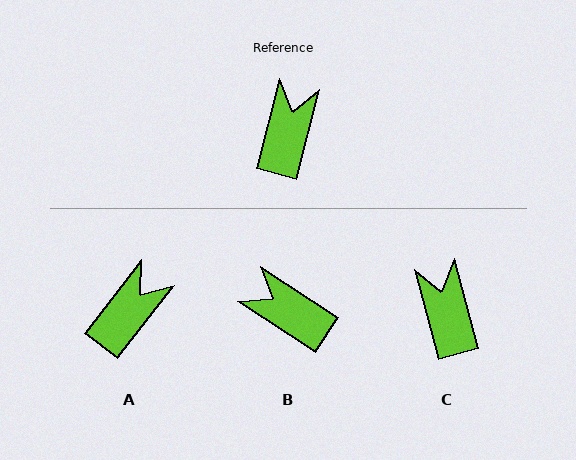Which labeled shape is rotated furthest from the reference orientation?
B, about 71 degrees away.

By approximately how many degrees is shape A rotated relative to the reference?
Approximately 23 degrees clockwise.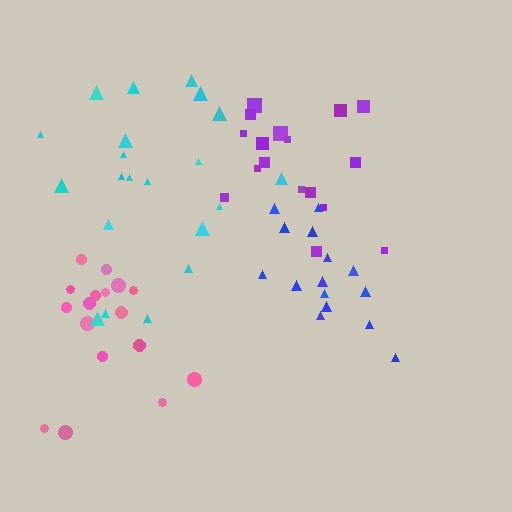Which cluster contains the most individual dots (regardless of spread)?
Cyan (21).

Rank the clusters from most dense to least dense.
blue, pink, purple, cyan.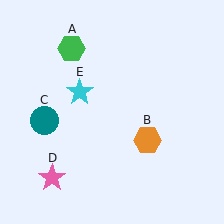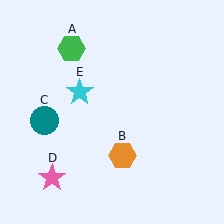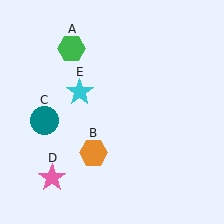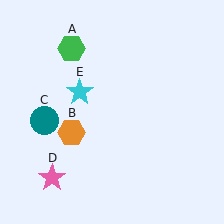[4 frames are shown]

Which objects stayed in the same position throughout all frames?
Green hexagon (object A) and teal circle (object C) and pink star (object D) and cyan star (object E) remained stationary.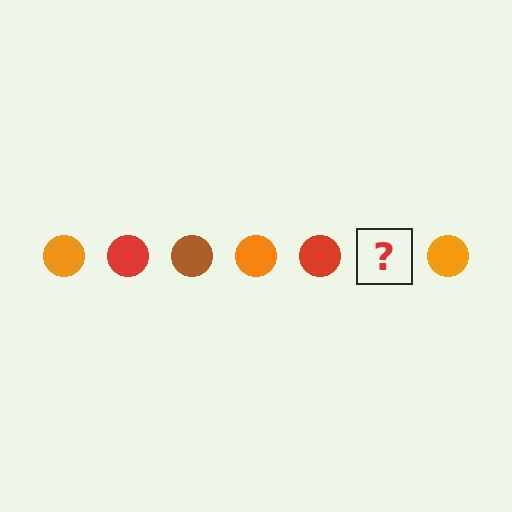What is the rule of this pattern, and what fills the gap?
The rule is that the pattern cycles through orange, red, brown circles. The gap should be filled with a brown circle.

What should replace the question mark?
The question mark should be replaced with a brown circle.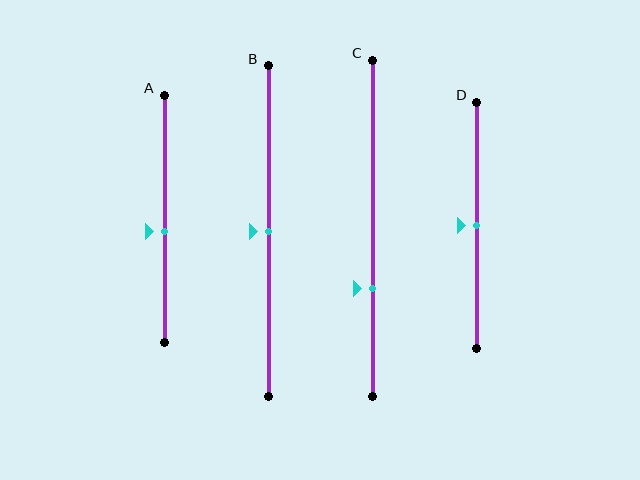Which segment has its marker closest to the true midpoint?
Segment B has its marker closest to the true midpoint.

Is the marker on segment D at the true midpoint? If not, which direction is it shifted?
Yes, the marker on segment D is at the true midpoint.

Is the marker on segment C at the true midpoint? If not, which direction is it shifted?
No, the marker on segment C is shifted downward by about 18% of the segment length.